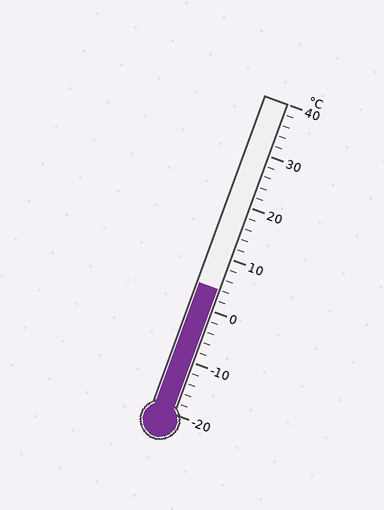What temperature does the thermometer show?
The thermometer shows approximately 4°C.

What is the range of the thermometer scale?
The thermometer scale ranges from -20°C to 40°C.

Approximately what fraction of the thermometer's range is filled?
The thermometer is filled to approximately 40% of its range.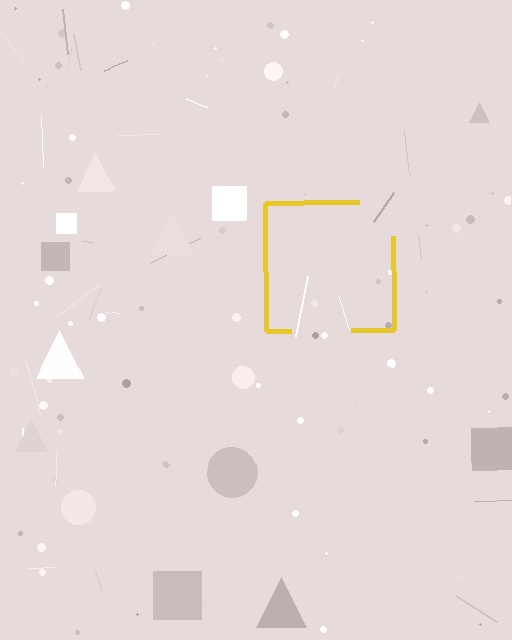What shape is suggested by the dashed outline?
The dashed outline suggests a square.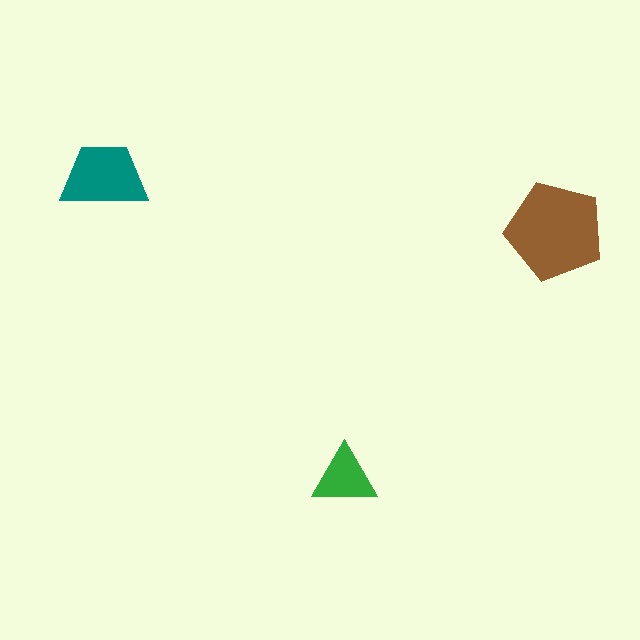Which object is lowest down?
The green triangle is bottommost.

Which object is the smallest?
The green triangle.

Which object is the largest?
The brown pentagon.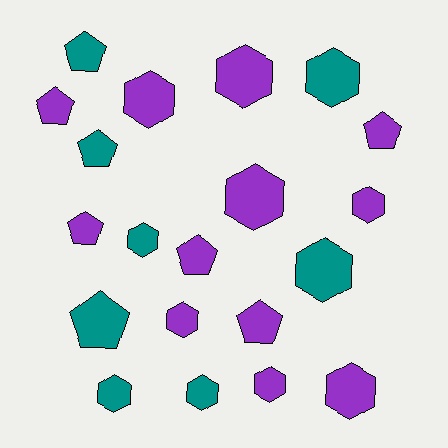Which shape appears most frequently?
Hexagon, with 12 objects.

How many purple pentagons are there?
There are 5 purple pentagons.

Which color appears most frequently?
Purple, with 12 objects.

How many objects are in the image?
There are 20 objects.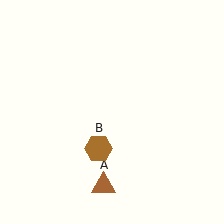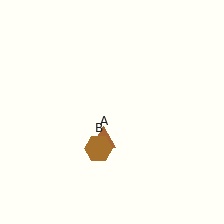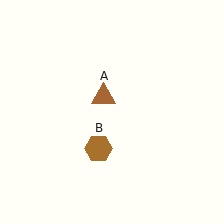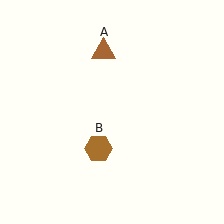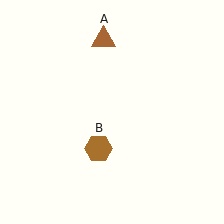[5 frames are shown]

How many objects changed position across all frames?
1 object changed position: brown triangle (object A).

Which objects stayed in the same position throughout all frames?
Brown hexagon (object B) remained stationary.